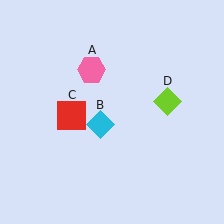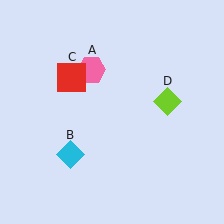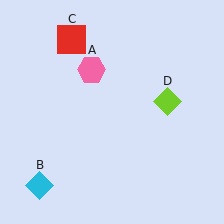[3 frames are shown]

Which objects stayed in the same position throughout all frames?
Pink hexagon (object A) and lime diamond (object D) remained stationary.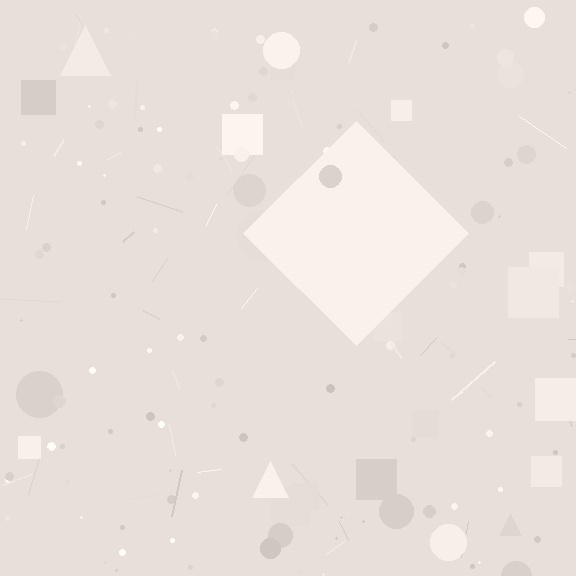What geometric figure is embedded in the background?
A diamond is embedded in the background.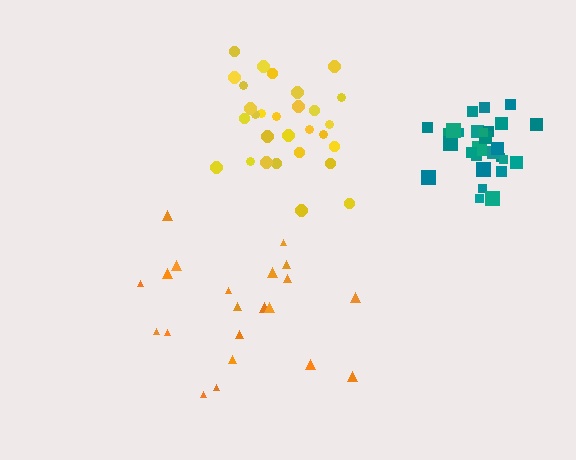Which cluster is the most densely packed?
Teal.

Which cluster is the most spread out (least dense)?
Orange.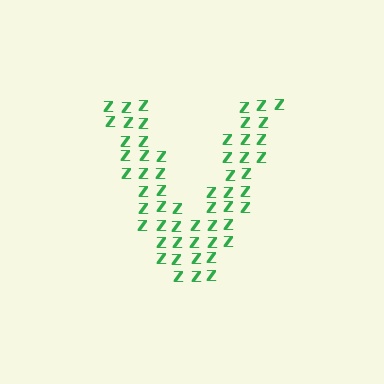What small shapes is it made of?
It is made of small letter Z's.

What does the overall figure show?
The overall figure shows the letter V.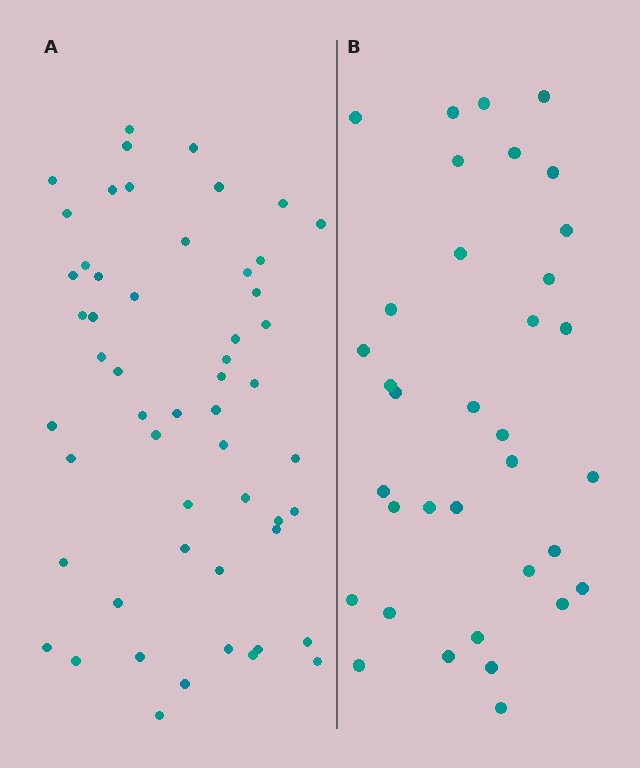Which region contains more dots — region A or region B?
Region A (the left region) has more dots.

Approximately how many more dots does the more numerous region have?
Region A has approximately 20 more dots than region B.